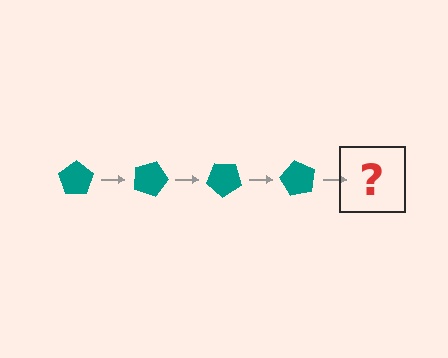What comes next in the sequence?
The next element should be a teal pentagon rotated 80 degrees.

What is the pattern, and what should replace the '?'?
The pattern is that the pentagon rotates 20 degrees each step. The '?' should be a teal pentagon rotated 80 degrees.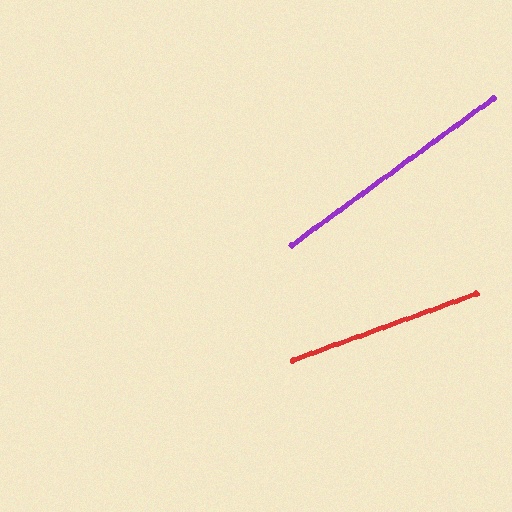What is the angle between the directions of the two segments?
Approximately 16 degrees.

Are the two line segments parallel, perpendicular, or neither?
Neither parallel nor perpendicular — they differ by about 16°.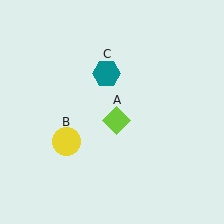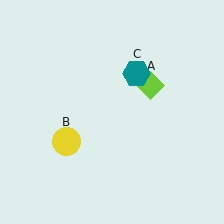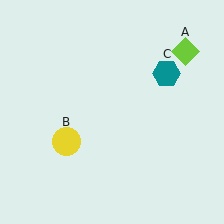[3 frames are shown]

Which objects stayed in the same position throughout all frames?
Yellow circle (object B) remained stationary.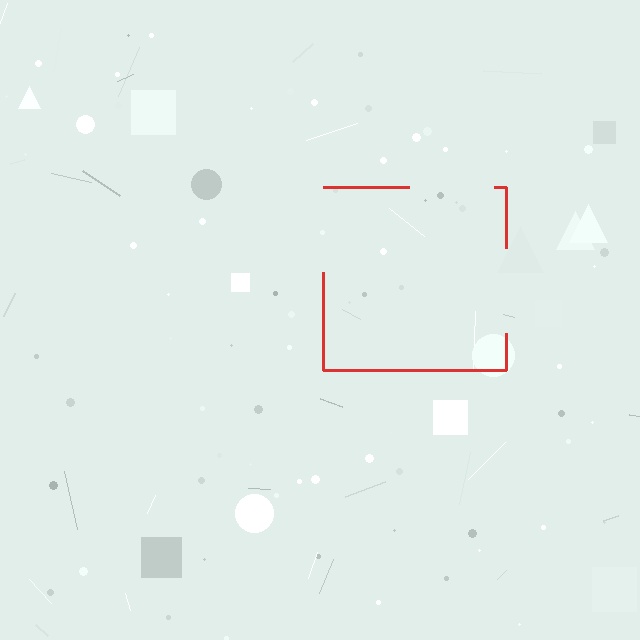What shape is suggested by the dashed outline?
The dashed outline suggests a square.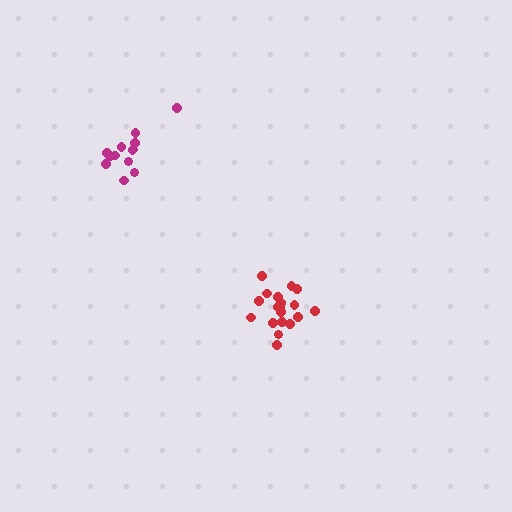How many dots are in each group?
Group 1: 19 dots, Group 2: 13 dots (32 total).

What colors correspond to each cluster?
The clusters are colored: red, magenta.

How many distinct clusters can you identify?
There are 2 distinct clusters.